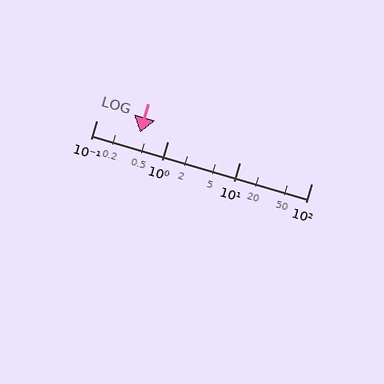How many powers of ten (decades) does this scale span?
The scale spans 3 decades, from 0.1 to 100.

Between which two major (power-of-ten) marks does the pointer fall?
The pointer is between 0.1 and 1.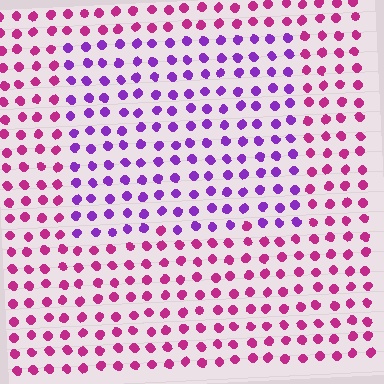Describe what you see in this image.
The image is filled with small magenta elements in a uniform arrangement. A rectangle-shaped region is visible where the elements are tinted to a slightly different hue, forming a subtle color boundary.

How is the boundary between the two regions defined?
The boundary is defined purely by a slight shift in hue (about 44 degrees). Spacing, size, and orientation are identical on both sides.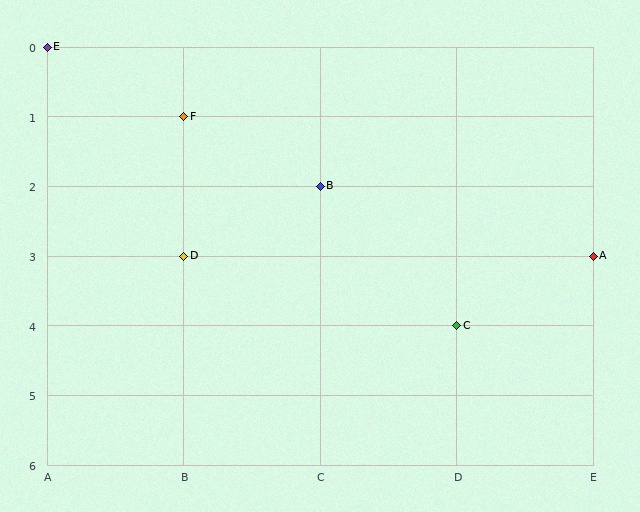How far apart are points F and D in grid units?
Points F and D are 2 rows apart.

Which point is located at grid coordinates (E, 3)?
Point A is at (E, 3).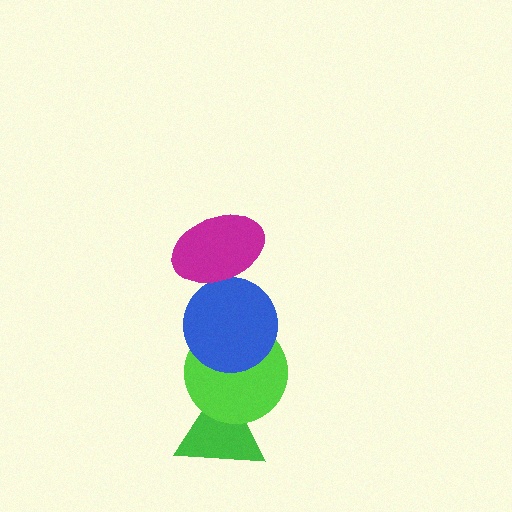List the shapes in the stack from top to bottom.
From top to bottom: the magenta ellipse, the blue circle, the lime circle, the green triangle.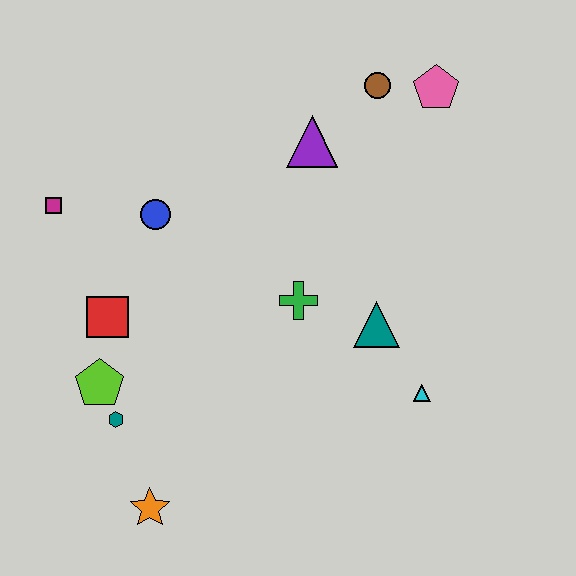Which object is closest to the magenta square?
The blue circle is closest to the magenta square.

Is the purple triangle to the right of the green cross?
Yes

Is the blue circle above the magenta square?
No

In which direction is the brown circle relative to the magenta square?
The brown circle is to the right of the magenta square.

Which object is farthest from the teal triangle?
The magenta square is farthest from the teal triangle.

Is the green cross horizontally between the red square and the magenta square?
No